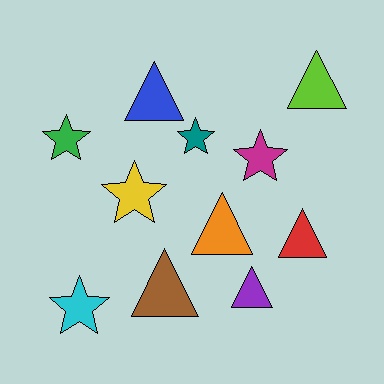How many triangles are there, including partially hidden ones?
There are 6 triangles.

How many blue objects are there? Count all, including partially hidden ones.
There is 1 blue object.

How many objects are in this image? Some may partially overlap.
There are 11 objects.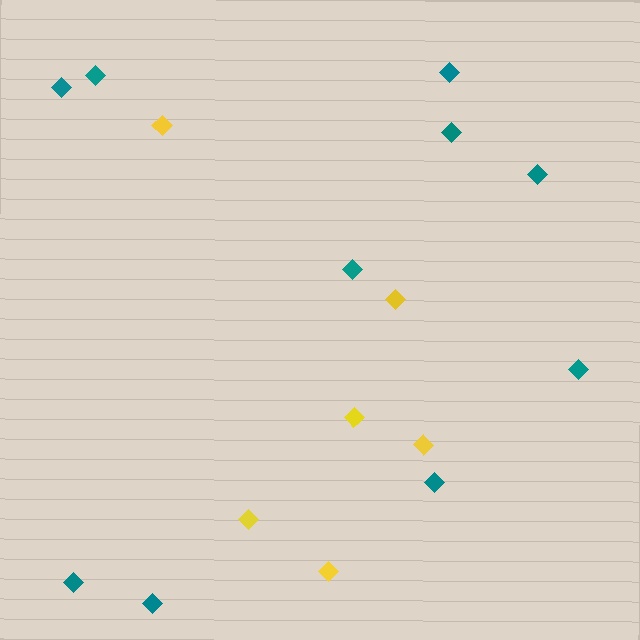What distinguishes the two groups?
There are 2 groups: one group of teal diamonds (10) and one group of yellow diamonds (6).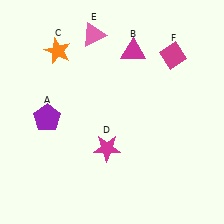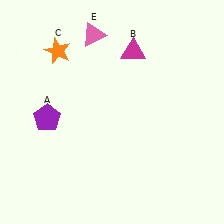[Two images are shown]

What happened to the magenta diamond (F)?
The magenta diamond (F) was removed in Image 2. It was in the top-right area of Image 1.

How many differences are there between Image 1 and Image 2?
There are 2 differences between the two images.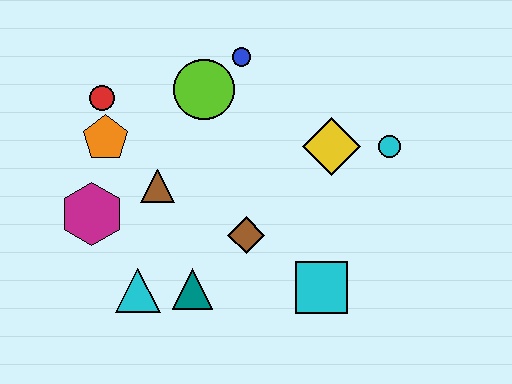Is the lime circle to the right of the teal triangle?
Yes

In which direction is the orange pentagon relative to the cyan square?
The orange pentagon is to the left of the cyan square.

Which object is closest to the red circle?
The orange pentagon is closest to the red circle.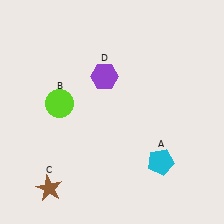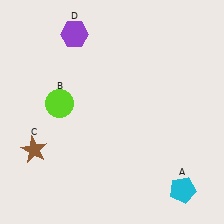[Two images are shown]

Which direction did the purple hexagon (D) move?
The purple hexagon (D) moved up.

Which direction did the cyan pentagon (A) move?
The cyan pentagon (A) moved down.